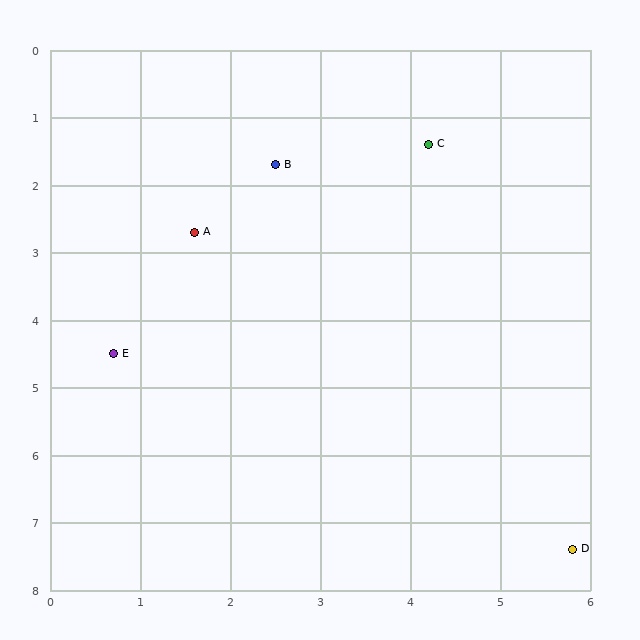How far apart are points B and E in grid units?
Points B and E are about 3.3 grid units apart.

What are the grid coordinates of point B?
Point B is at approximately (2.5, 1.7).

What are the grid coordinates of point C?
Point C is at approximately (4.2, 1.4).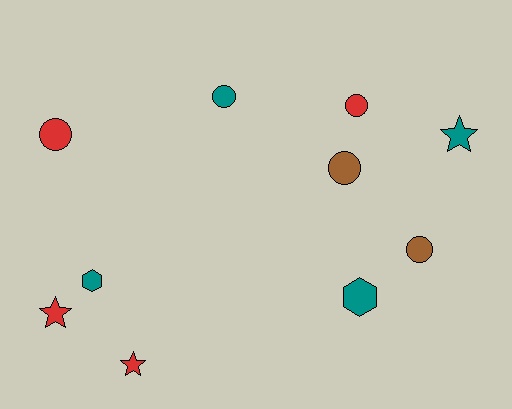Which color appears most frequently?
Teal, with 4 objects.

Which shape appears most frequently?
Circle, with 5 objects.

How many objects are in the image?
There are 10 objects.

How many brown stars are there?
There are no brown stars.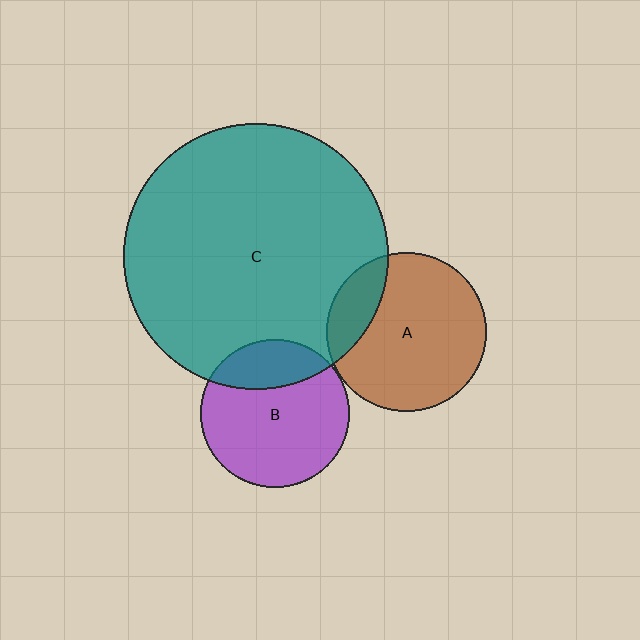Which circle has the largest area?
Circle C (teal).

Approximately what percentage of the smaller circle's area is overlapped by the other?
Approximately 20%.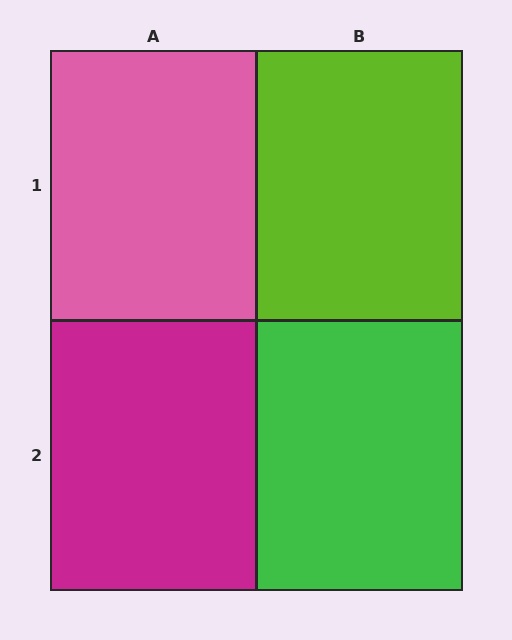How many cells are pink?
1 cell is pink.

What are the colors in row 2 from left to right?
Magenta, green.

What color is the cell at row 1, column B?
Lime.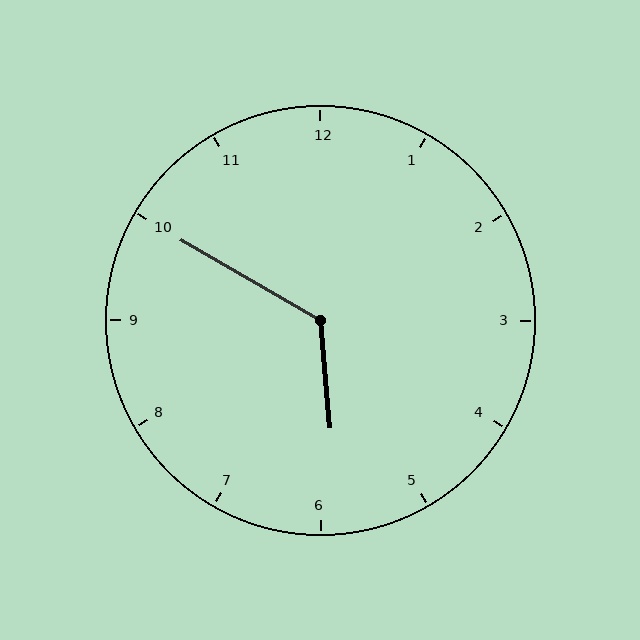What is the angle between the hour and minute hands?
Approximately 125 degrees.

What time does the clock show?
5:50.